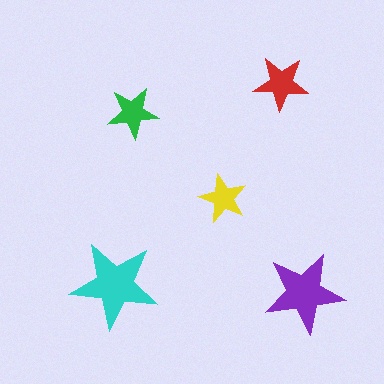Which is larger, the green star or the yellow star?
The green one.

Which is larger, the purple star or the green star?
The purple one.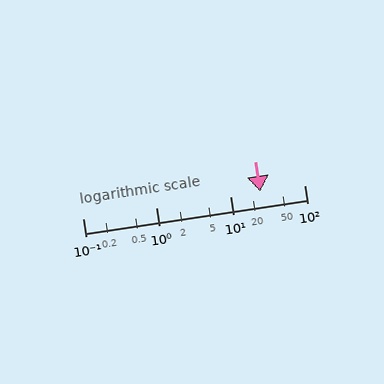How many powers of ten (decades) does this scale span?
The scale spans 3 decades, from 0.1 to 100.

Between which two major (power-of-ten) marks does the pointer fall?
The pointer is between 10 and 100.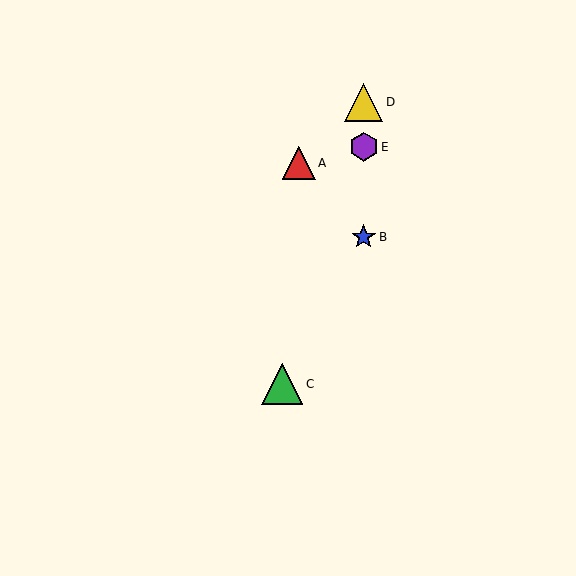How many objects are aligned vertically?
3 objects (B, D, E) are aligned vertically.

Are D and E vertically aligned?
Yes, both are at x≈364.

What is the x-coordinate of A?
Object A is at x≈299.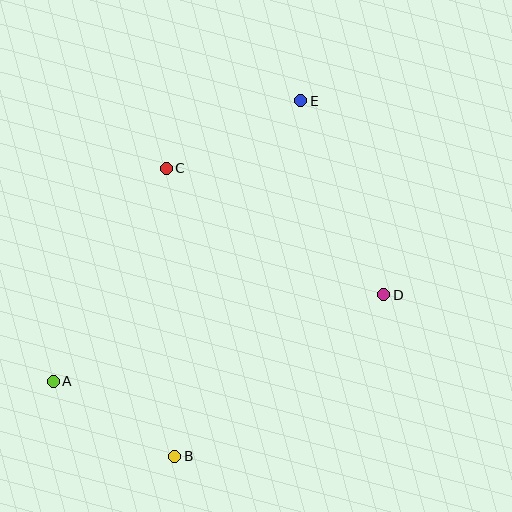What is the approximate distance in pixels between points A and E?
The distance between A and E is approximately 374 pixels.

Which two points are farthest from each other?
Points B and E are farthest from each other.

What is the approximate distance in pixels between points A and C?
The distance between A and C is approximately 241 pixels.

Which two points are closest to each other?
Points A and B are closest to each other.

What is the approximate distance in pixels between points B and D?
The distance between B and D is approximately 264 pixels.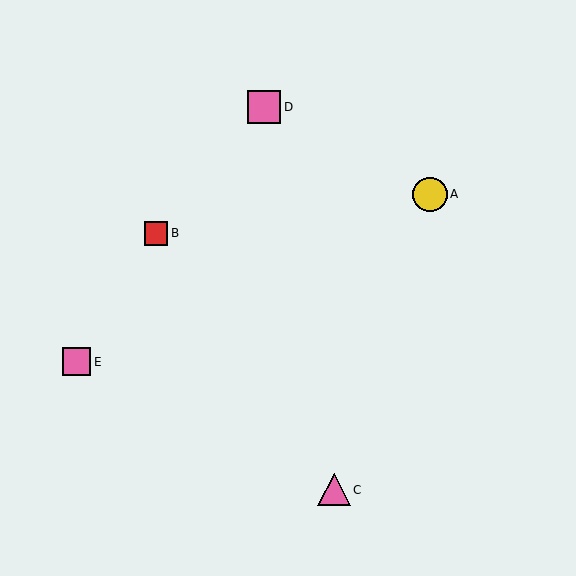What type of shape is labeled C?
Shape C is a pink triangle.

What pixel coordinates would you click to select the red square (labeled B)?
Click at (156, 233) to select the red square B.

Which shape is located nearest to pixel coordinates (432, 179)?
The yellow circle (labeled A) at (430, 194) is nearest to that location.